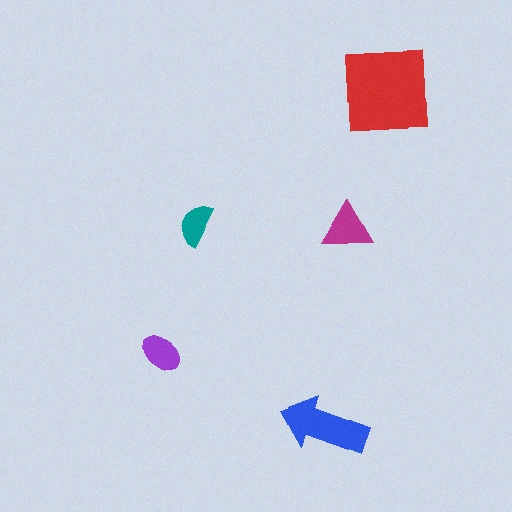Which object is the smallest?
The teal semicircle.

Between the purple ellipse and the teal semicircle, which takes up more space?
The purple ellipse.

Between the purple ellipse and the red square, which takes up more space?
The red square.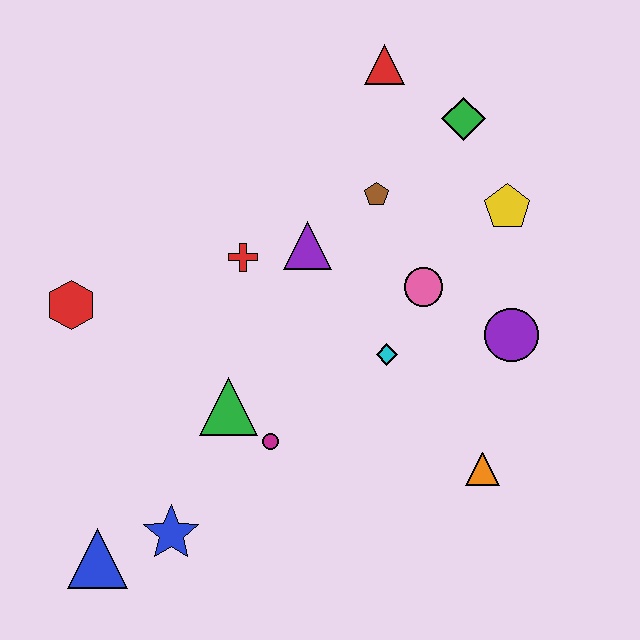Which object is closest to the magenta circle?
The green triangle is closest to the magenta circle.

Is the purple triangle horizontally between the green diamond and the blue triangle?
Yes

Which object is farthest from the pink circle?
The blue triangle is farthest from the pink circle.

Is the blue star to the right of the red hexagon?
Yes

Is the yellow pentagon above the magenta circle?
Yes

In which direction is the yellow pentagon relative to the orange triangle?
The yellow pentagon is above the orange triangle.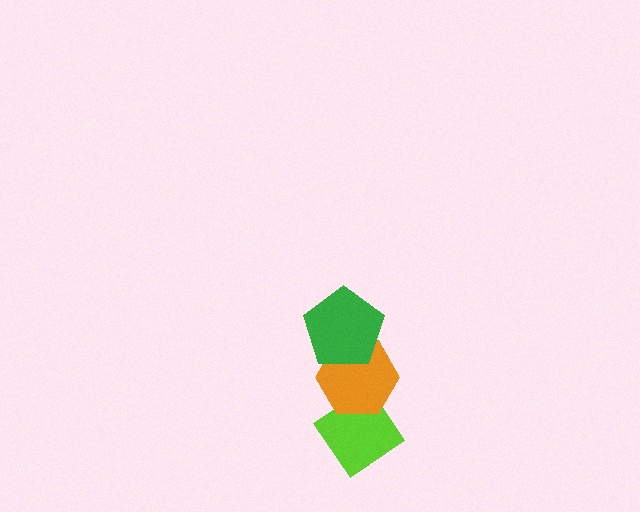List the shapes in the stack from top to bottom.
From top to bottom: the green pentagon, the orange hexagon, the lime diamond.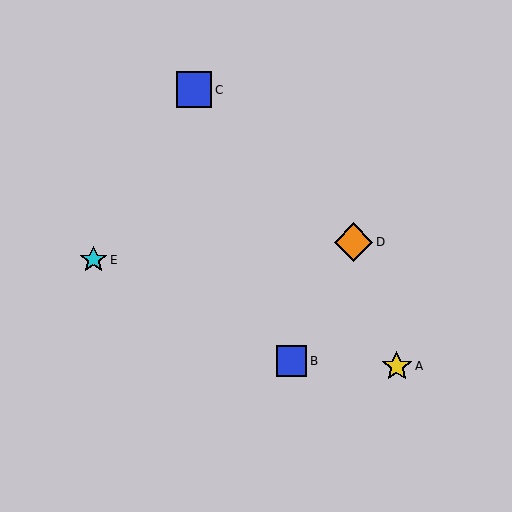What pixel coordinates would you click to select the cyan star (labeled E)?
Click at (94, 260) to select the cyan star E.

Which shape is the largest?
The orange diamond (labeled D) is the largest.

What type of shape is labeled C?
Shape C is a blue square.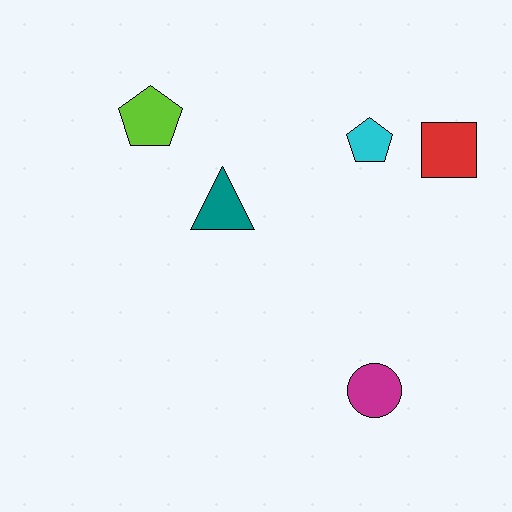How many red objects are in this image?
There is 1 red object.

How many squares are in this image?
There is 1 square.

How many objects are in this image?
There are 5 objects.